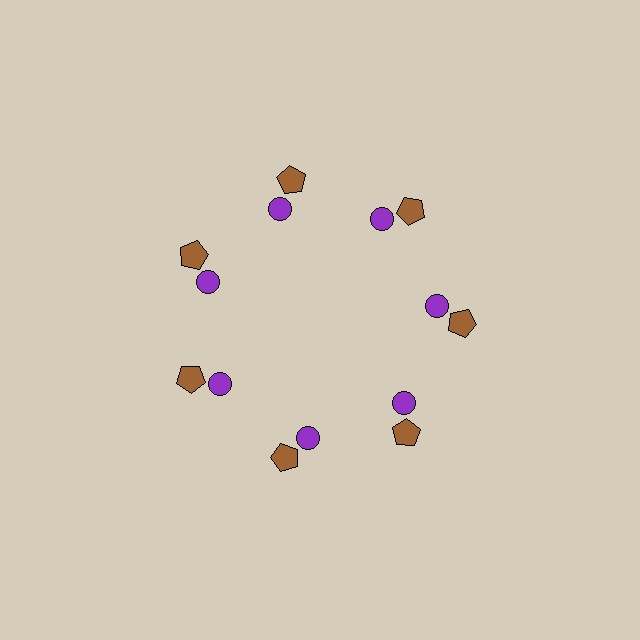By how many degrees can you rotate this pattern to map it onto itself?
The pattern maps onto itself every 51 degrees of rotation.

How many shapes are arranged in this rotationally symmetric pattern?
There are 14 shapes, arranged in 7 groups of 2.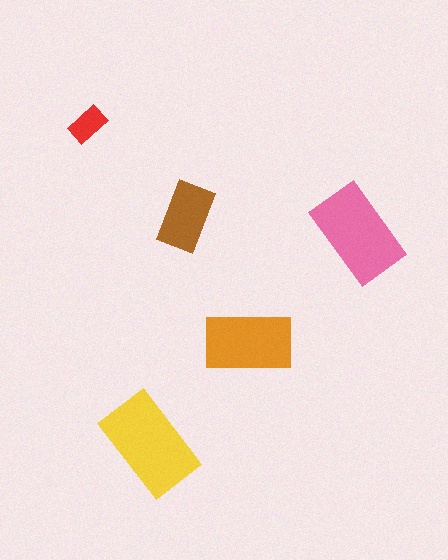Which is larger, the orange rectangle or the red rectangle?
The orange one.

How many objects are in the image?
There are 5 objects in the image.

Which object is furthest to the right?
The pink rectangle is rightmost.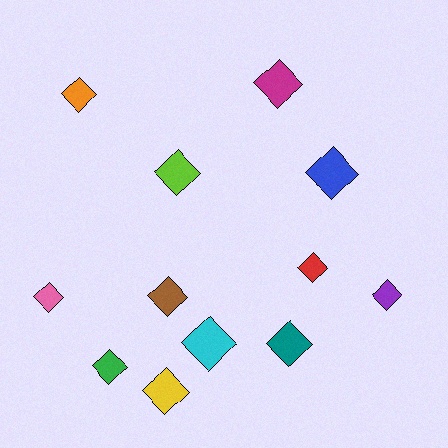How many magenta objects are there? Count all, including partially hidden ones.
There is 1 magenta object.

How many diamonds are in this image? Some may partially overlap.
There are 12 diamonds.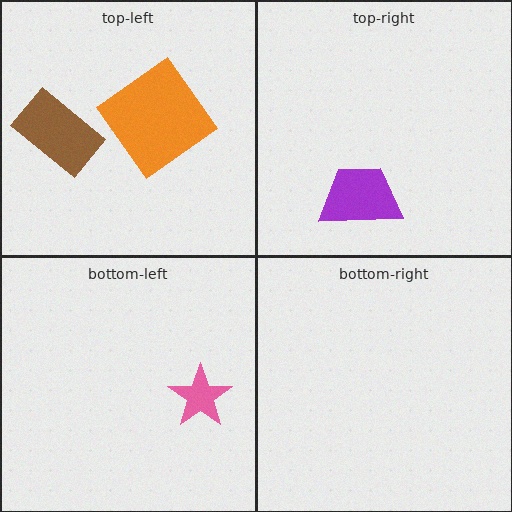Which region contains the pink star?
The bottom-left region.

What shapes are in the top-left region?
The brown rectangle, the orange diamond.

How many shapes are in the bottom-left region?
1.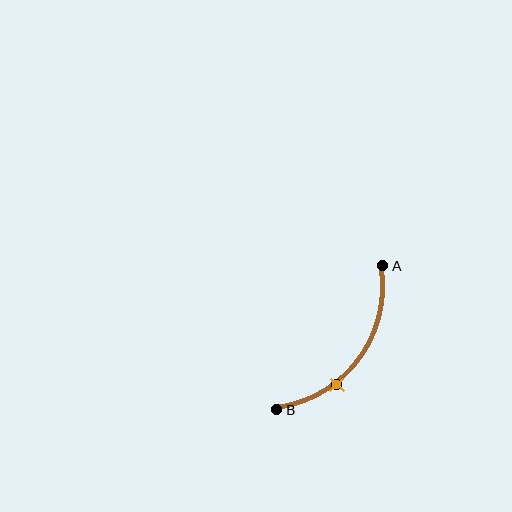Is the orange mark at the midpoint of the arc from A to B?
No. The orange mark lies on the arc but is closer to endpoint B. The arc midpoint would be at the point on the curve equidistant along the arc from both A and B.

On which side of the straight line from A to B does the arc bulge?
The arc bulges below and to the right of the straight line connecting A and B.